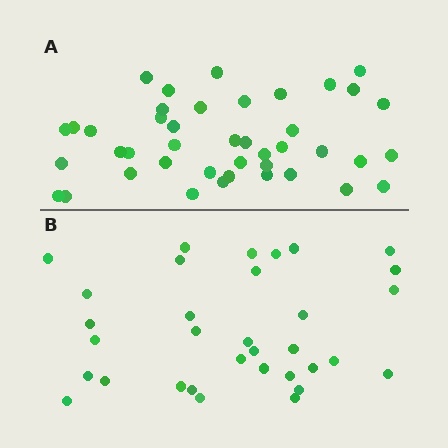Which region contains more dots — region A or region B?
Region A (the top region) has more dots.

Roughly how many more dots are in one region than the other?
Region A has roughly 8 or so more dots than region B.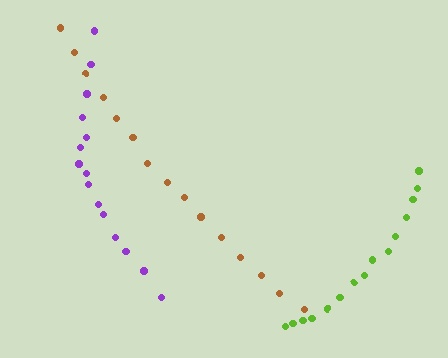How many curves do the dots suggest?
There are 3 distinct paths.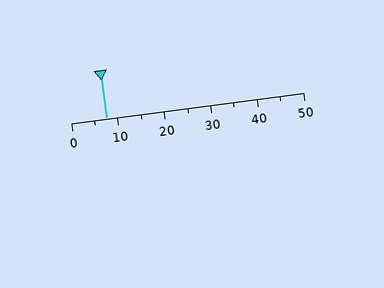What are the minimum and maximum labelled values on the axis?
The axis runs from 0 to 50.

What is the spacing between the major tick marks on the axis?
The major ticks are spaced 10 apart.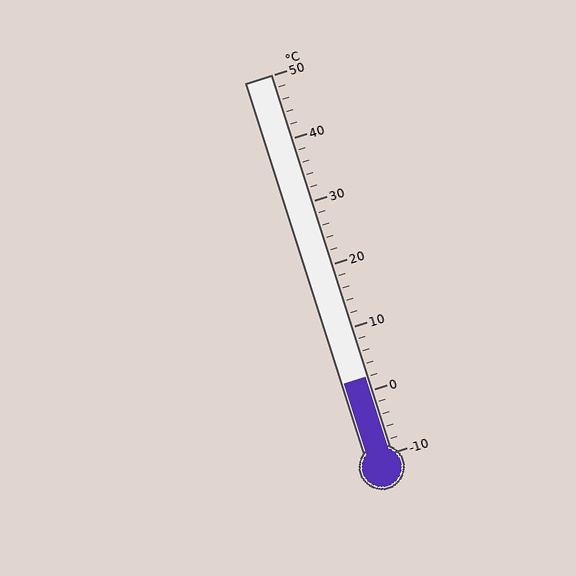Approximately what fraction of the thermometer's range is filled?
The thermometer is filled to approximately 20% of its range.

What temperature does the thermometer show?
The thermometer shows approximately 2°C.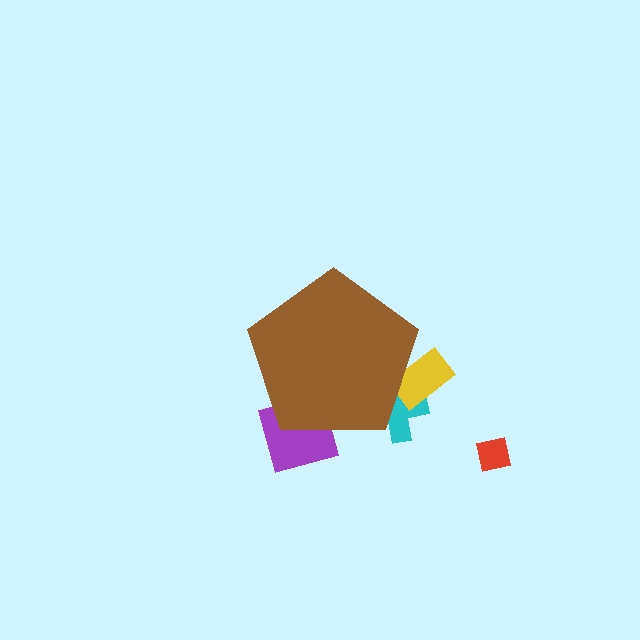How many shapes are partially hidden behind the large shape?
3 shapes are partially hidden.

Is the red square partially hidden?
No, the red square is fully visible.